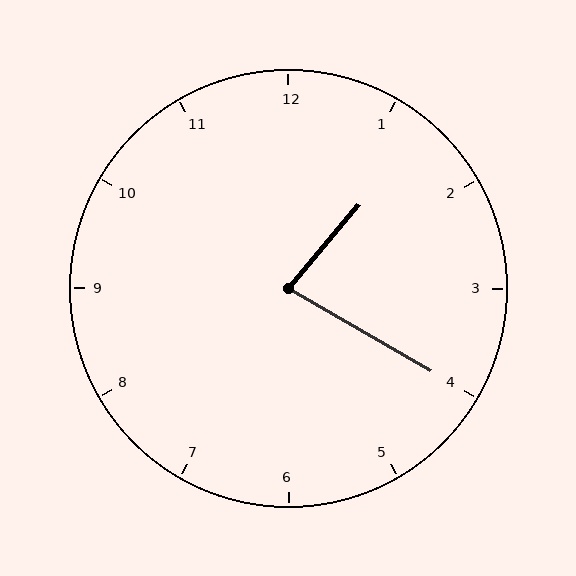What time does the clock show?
1:20.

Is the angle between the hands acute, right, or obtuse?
It is acute.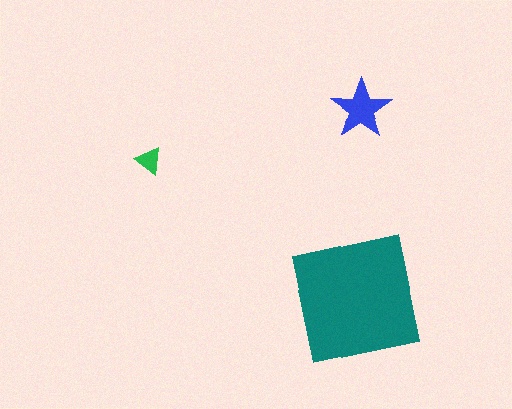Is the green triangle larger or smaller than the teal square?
Smaller.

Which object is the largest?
The teal square.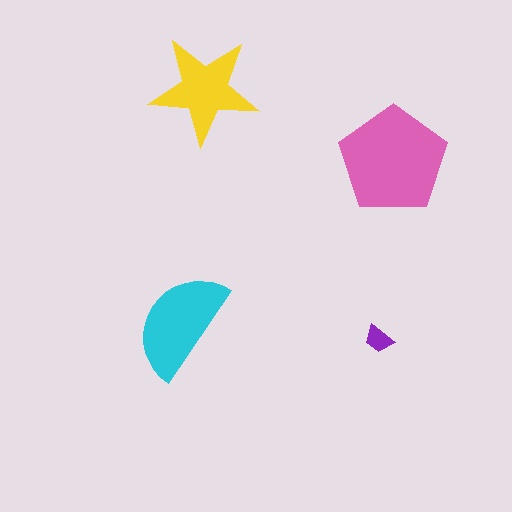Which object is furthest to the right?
The pink pentagon is rightmost.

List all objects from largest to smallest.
The pink pentagon, the cyan semicircle, the yellow star, the purple trapezoid.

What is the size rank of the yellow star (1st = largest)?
3rd.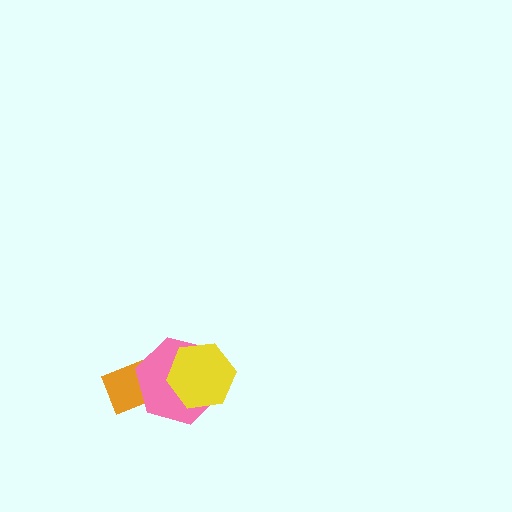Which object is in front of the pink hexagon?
The yellow hexagon is in front of the pink hexagon.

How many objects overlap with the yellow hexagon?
2 objects overlap with the yellow hexagon.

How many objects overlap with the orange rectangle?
2 objects overlap with the orange rectangle.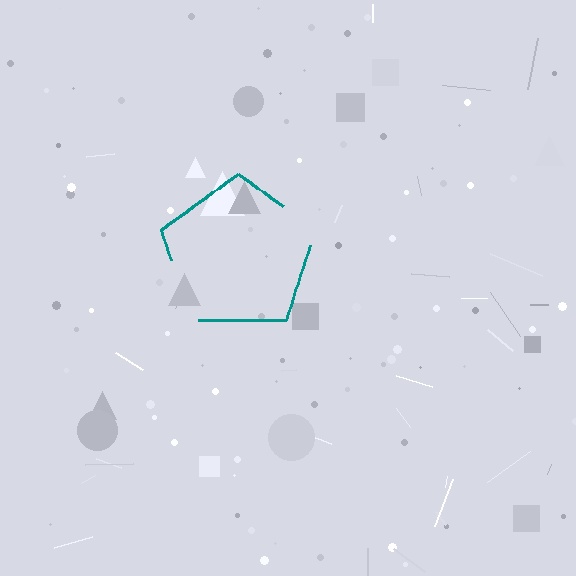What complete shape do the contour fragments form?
The contour fragments form a pentagon.